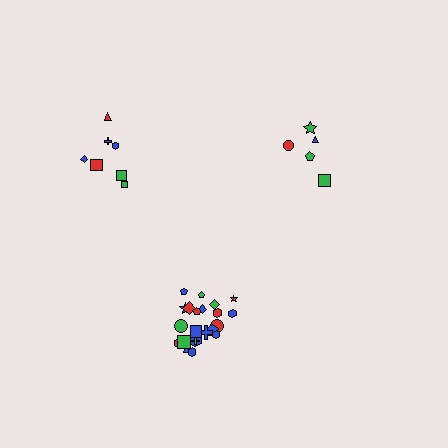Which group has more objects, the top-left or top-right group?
The top-left group.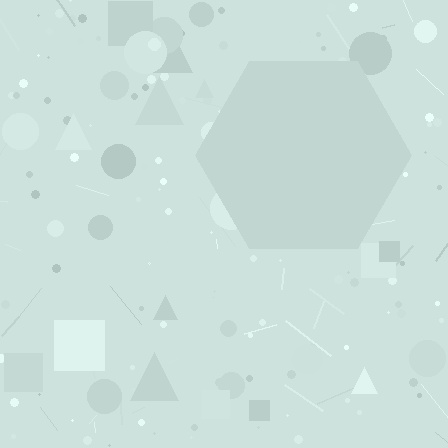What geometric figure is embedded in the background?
A hexagon is embedded in the background.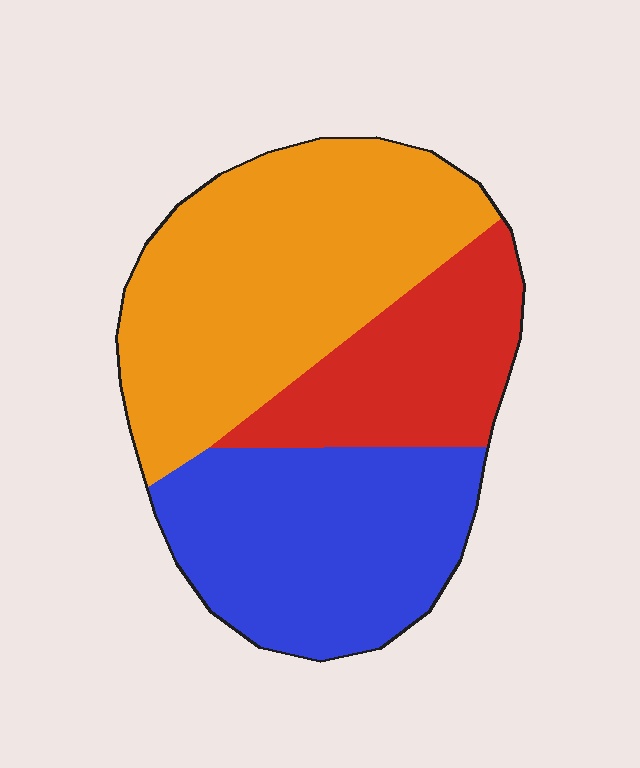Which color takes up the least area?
Red, at roughly 20%.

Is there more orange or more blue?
Orange.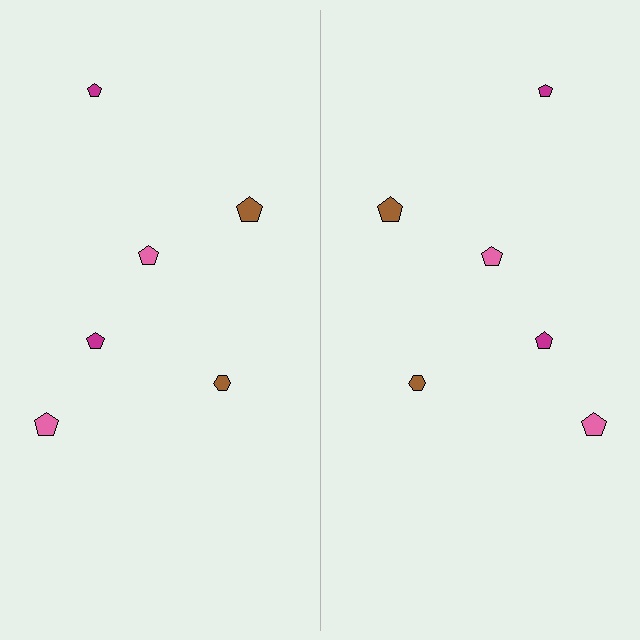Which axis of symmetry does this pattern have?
The pattern has a vertical axis of symmetry running through the center of the image.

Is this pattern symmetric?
Yes, this pattern has bilateral (reflection) symmetry.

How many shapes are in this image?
There are 12 shapes in this image.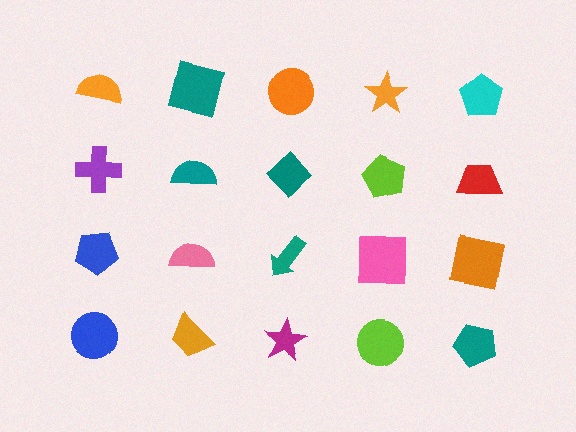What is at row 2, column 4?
A lime pentagon.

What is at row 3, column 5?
An orange square.